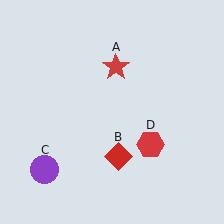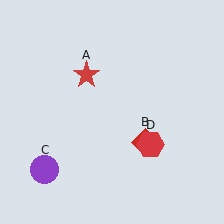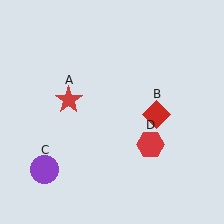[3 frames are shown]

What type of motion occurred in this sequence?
The red star (object A), red diamond (object B) rotated counterclockwise around the center of the scene.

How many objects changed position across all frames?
2 objects changed position: red star (object A), red diamond (object B).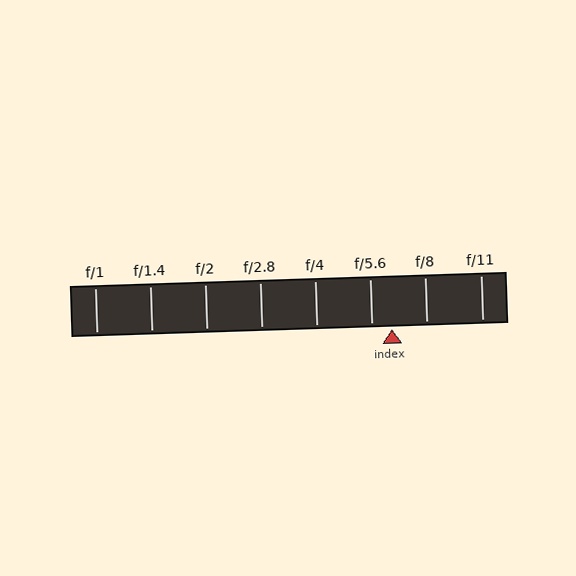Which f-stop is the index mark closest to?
The index mark is closest to f/5.6.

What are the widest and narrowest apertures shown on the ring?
The widest aperture shown is f/1 and the narrowest is f/11.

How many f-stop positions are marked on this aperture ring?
There are 8 f-stop positions marked.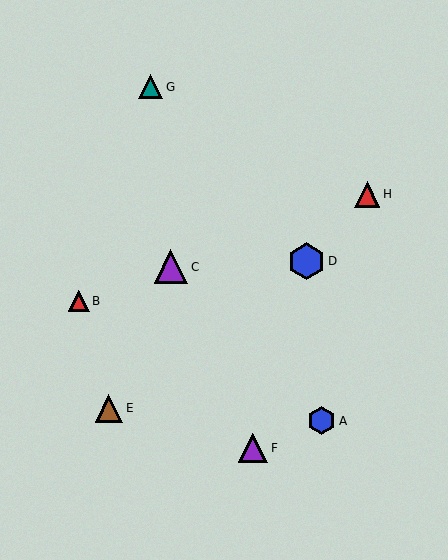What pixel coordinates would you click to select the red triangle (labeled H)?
Click at (367, 194) to select the red triangle H.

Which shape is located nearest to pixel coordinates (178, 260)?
The purple triangle (labeled C) at (171, 267) is nearest to that location.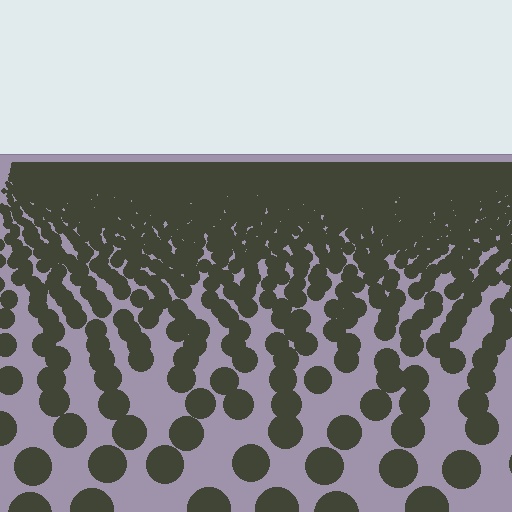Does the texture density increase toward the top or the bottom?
Density increases toward the top.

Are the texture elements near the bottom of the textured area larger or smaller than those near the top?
Larger. Near the bottom, elements are closer to the viewer and appear at a bigger on-screen size.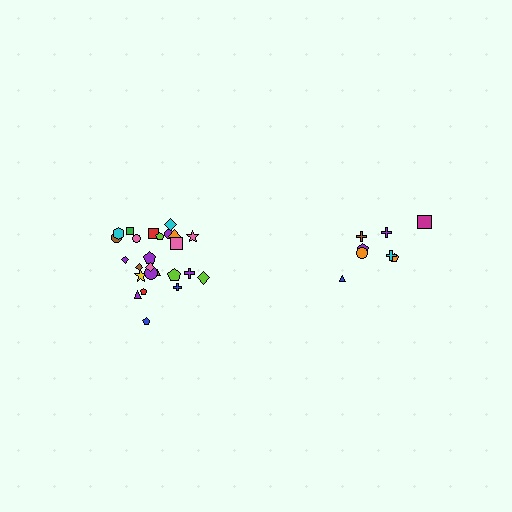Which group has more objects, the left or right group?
The left group.